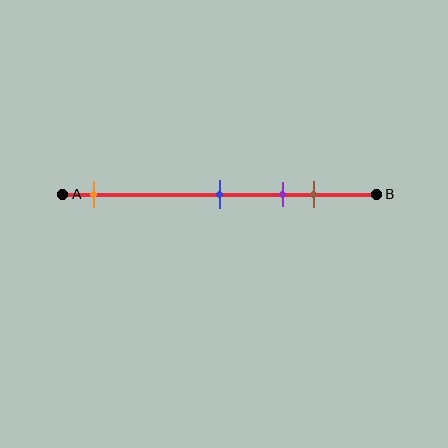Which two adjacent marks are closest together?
The purple and brown marks are the closest adjacent pair.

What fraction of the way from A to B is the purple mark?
The purple mark is approximately 70% (0.7) of the way from A to B.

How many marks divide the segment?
There are 4 marks dividing the segment.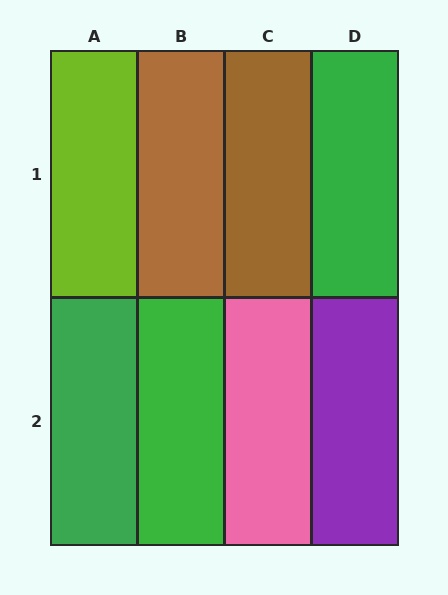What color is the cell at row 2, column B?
Green.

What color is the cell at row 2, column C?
Pink.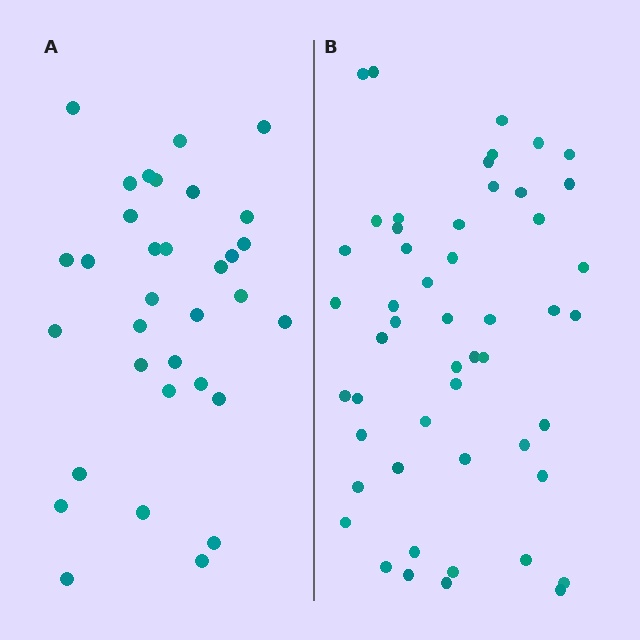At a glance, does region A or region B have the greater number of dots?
Region B (the right region) has more dots.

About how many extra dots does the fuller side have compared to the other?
Region B has approximately 20 more dots than region A.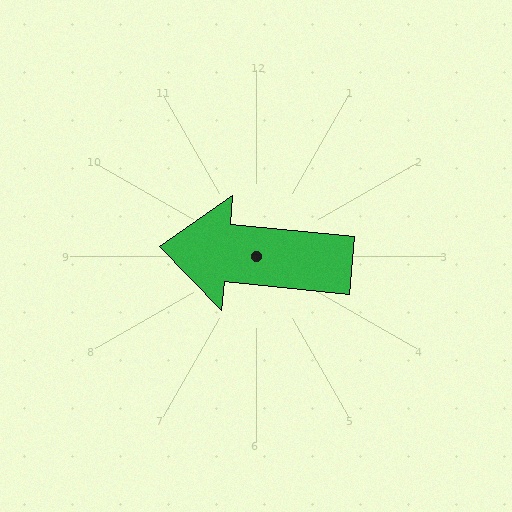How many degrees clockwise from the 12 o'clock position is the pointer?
Approximately 276 degrees.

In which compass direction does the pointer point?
West.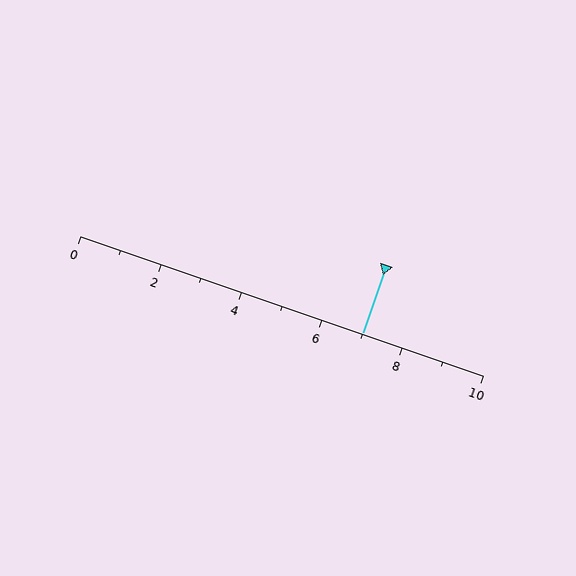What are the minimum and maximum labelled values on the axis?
The axis runs from 0 to 10.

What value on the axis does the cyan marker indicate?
The marker indicates approximately 7.